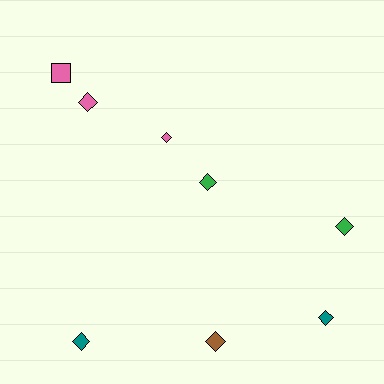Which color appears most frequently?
Pink, with 3 objects.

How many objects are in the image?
There are 8 objects.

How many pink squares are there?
There is 1 pink square.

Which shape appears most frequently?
Diamond, with 7 objects.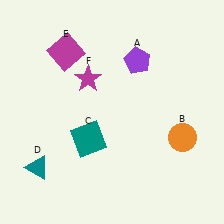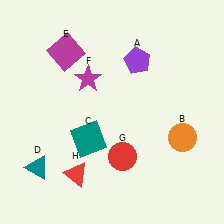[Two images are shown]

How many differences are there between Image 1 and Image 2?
There are 2 differences between the two images.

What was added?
A red circle (G), a red triangle (H) were added in Image 2.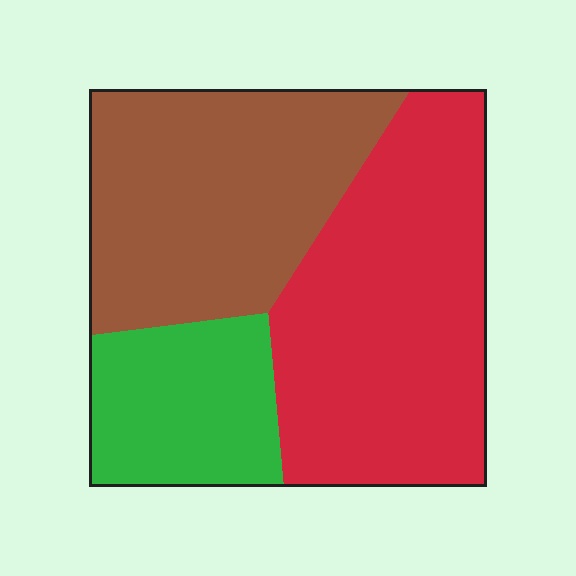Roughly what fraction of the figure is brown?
Brown takes up between a third and a half of the figure.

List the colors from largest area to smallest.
From largest to smallest: red, brown, green.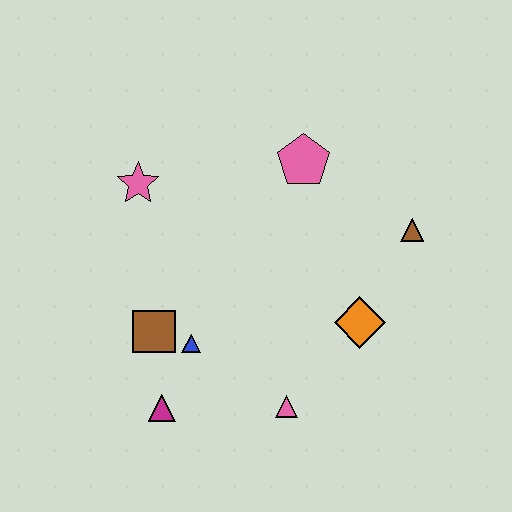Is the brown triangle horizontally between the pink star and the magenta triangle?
No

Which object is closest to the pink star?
The brown square is closest to the pink star.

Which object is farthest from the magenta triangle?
The brown triangle is farthest from the magenta triangle.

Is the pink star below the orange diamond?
No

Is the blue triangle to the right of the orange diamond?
No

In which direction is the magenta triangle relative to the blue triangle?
The magenta triangle is below the blue triangle.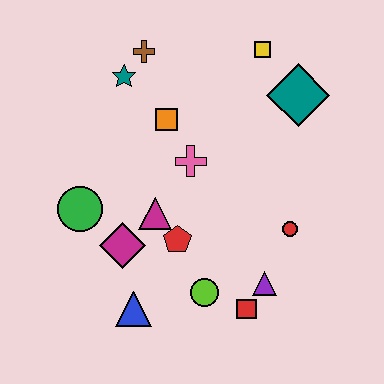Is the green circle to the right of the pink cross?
No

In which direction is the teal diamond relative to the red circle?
The teal diamond is above the red circle.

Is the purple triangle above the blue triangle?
Yes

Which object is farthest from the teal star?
The red square is farthest from the teal star.